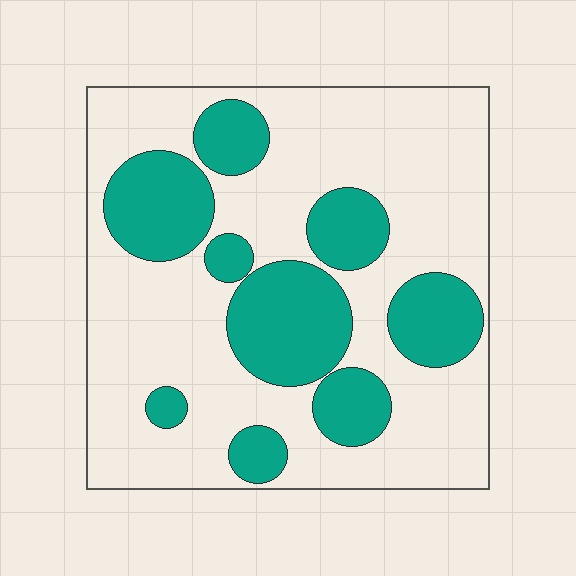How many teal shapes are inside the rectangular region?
9.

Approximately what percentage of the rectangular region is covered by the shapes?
Approximately 30%.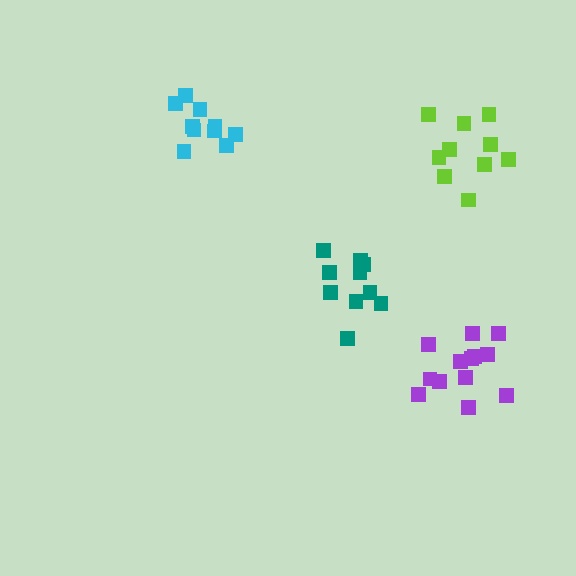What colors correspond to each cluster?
The clusters are colored: purple, cyan, lime, teal.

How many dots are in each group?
Group 1: 13 dots, Group 2: 10 dots, Group 3: 10 dots, Group 4: 10 dots (43 total).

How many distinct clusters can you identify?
There are 4 distinct clusters.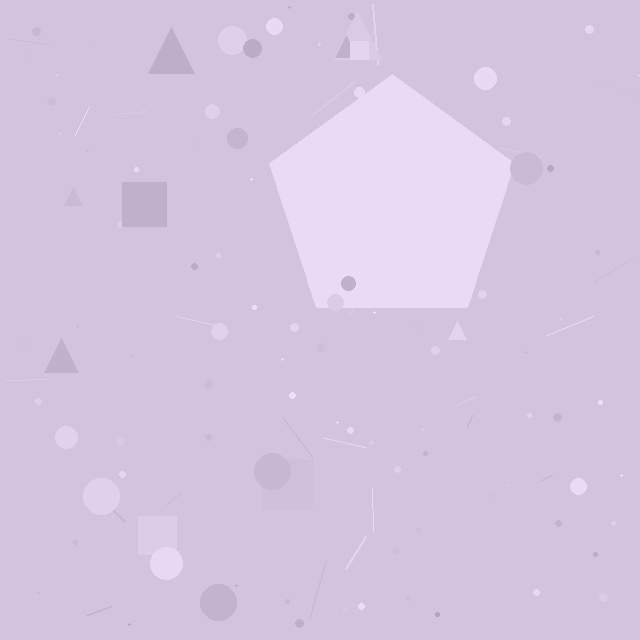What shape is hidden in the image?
A pentagon is hidden in the image.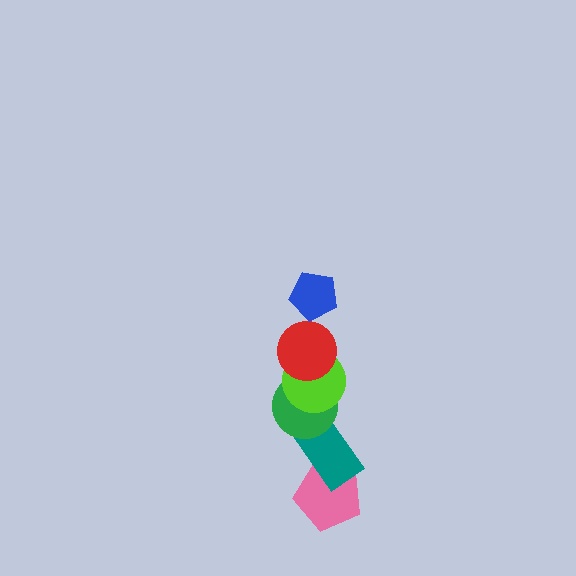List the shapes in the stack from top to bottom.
From top to bottom: the blue pentagon, the red circle, the lime circle, the green circle, the teal rectangle, the pink pentagon.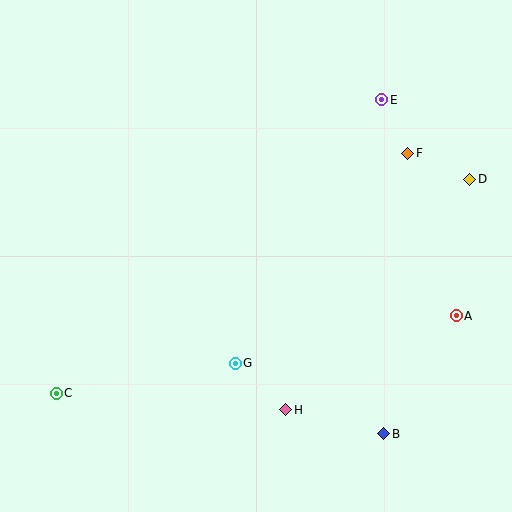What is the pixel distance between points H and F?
The distance between H and F is 284 pixels.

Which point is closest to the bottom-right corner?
Point B is closest to the bottom-right corner.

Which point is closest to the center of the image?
Point G at (235, 363) is closest to the center.